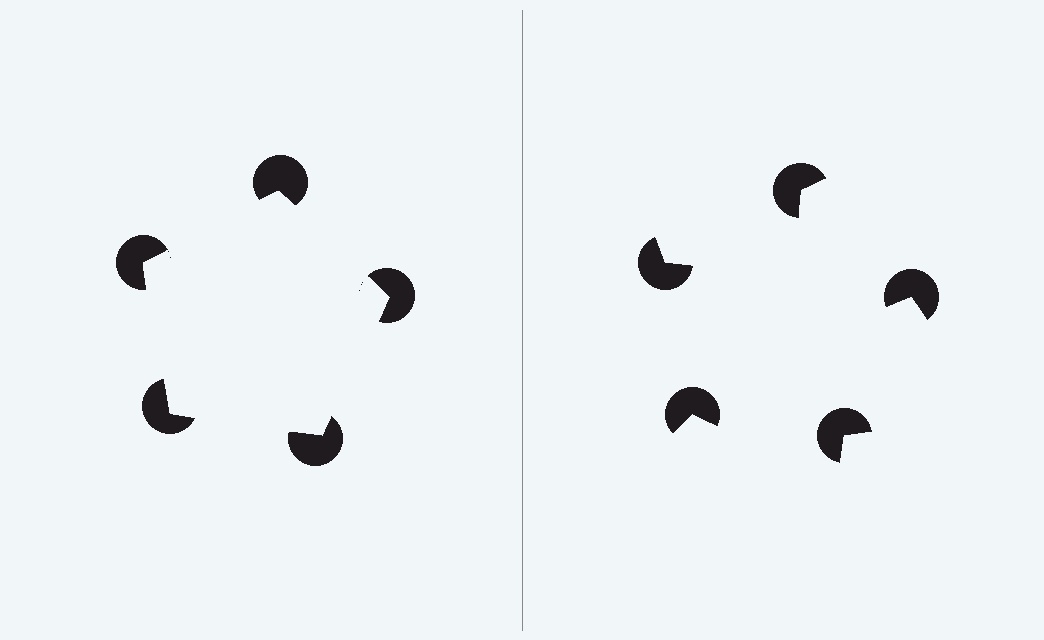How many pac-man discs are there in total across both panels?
10 — 5 on each side.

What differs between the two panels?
The pac-man discs are positioned identically on both sides; only the wedge orientations differ. On the left they align to a pentagon; on the right they are misaligned.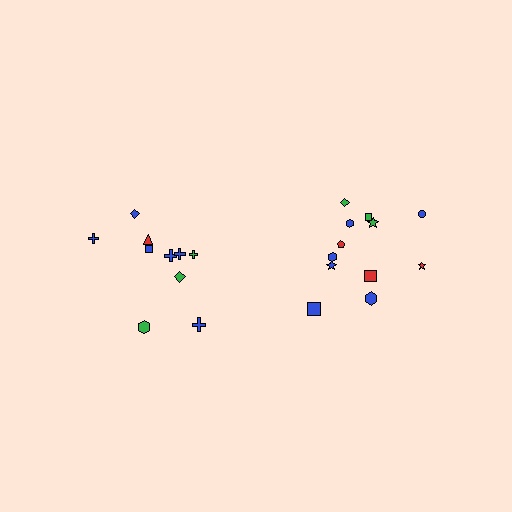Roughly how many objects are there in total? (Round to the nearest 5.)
Roughly 20 objects in total.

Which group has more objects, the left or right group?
The right group.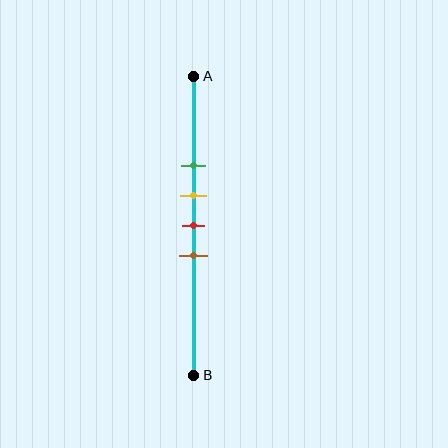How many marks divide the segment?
There are 4 marks dividing the segment.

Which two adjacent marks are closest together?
The yellow and red marks are the closest adjacent pair.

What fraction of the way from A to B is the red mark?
The red mark is approximately 50% (0.5) of the way from A to B.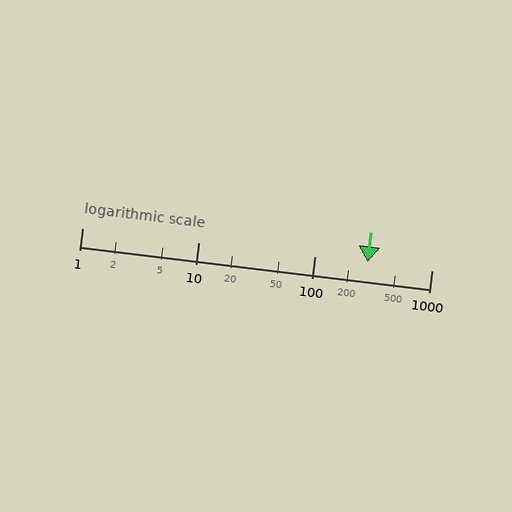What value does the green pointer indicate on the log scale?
The pointer indicates approximately 280.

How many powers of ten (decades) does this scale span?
The scale spans 3 decades, from 1 to 1000.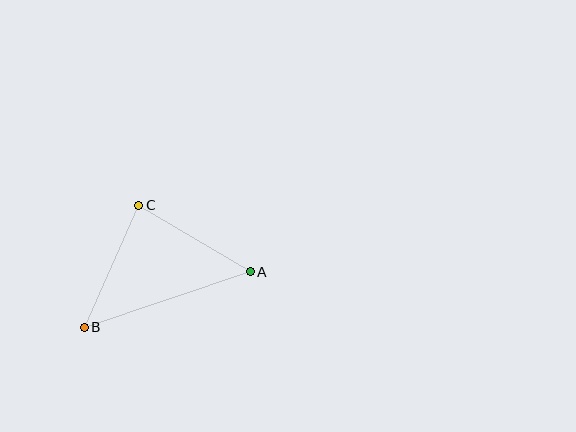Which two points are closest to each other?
Points A and C are closest to each other.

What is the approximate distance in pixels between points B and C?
The distance between B and C is approximately 134 pixels.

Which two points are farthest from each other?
Points A and B are farthest from each other.